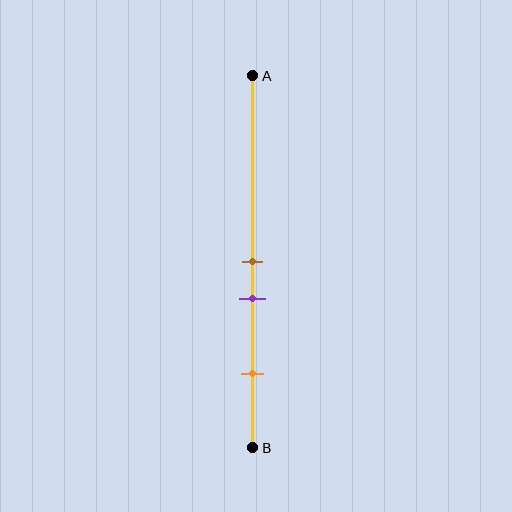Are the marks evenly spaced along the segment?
No, the marks are not evenly spaced.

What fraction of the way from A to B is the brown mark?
The brown mark is approximately 50% (0.5) of the way from A to B.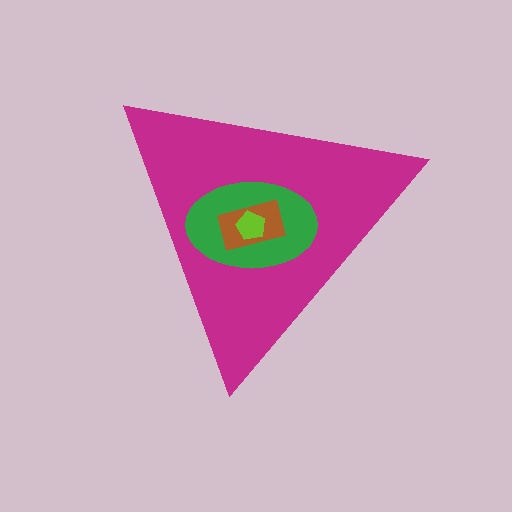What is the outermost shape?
The magenta triangle.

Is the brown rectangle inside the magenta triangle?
Yes.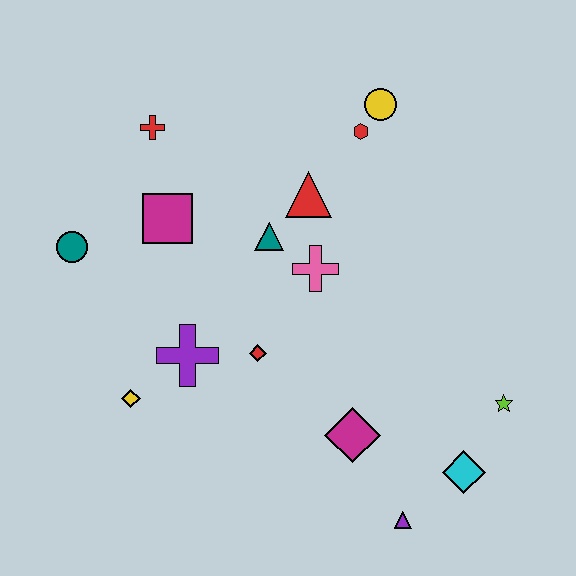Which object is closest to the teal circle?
The magenta square is closest to the teal circle.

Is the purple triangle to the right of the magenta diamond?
Yes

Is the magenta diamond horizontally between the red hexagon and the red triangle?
Yes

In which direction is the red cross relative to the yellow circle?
The red cross is to the left of the yellow circle.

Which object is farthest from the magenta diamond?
The red cross is farthest from the magenta diamond.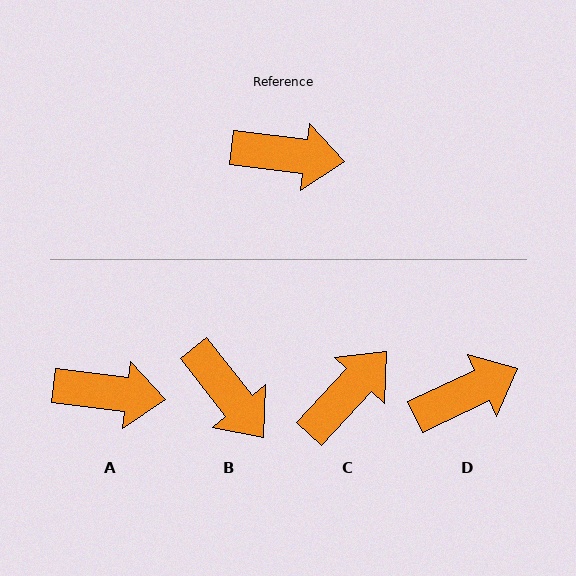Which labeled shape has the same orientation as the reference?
A.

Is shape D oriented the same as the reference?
No, it is off by about 32 degrees.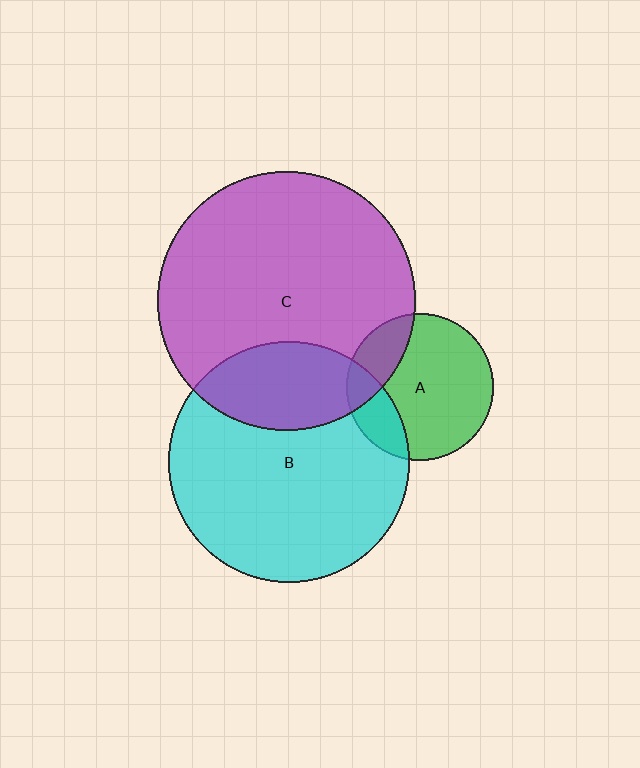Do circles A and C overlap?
Yes.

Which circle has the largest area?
Circle C (purple).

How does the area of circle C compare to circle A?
Approximately 3.1 times.